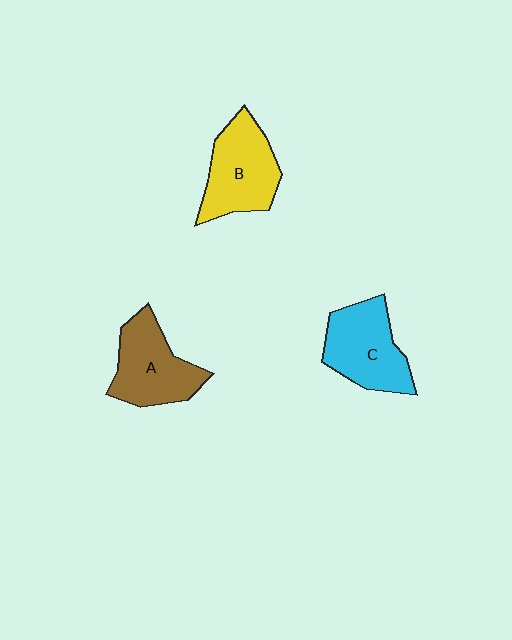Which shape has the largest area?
Shape B (yellow).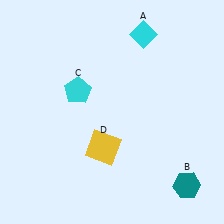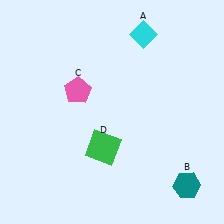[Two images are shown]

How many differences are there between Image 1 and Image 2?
There are 2 differences between the two images.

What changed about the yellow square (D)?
In Image 1, D is yellow. In Image 2, it changed to green.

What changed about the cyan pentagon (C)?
In Image 1, C is cyan. In Image 2, it changed to pink.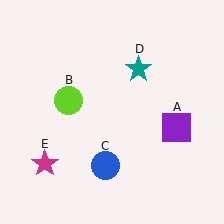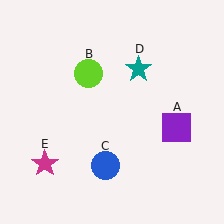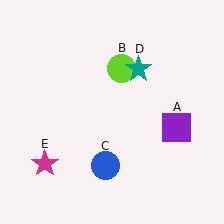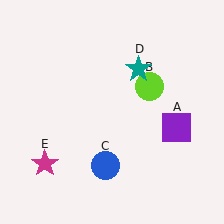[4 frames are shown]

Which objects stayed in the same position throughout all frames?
Purple square (object A) and blue circle (object C) and teal star (object D) and magenta star (object E) remained stationary.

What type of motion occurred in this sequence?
The lime circle (object B) rotated clockwise around the center of the scene.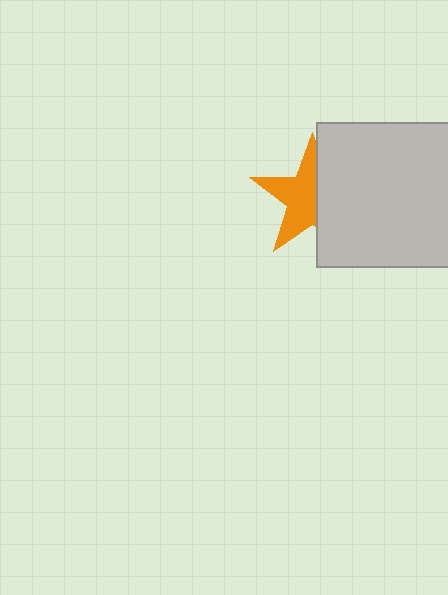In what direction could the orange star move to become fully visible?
The orange star could move left. That would shift it out from behind the light gray square entirely.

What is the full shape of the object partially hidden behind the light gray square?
The partially hidden object is an orange star.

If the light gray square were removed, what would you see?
You would see the complete orange star.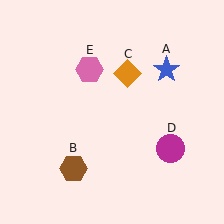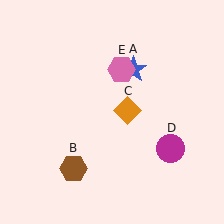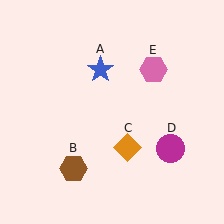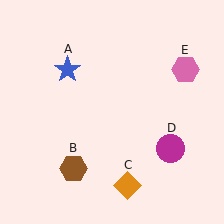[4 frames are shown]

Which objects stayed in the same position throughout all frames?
Brown hexagon (object B) and magenta circle (object D) remained stationary.